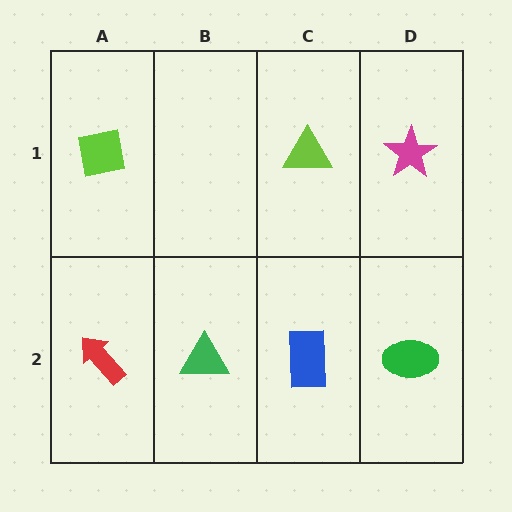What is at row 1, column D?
A magenta star.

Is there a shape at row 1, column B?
No, that cell is empty.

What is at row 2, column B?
A green triangle.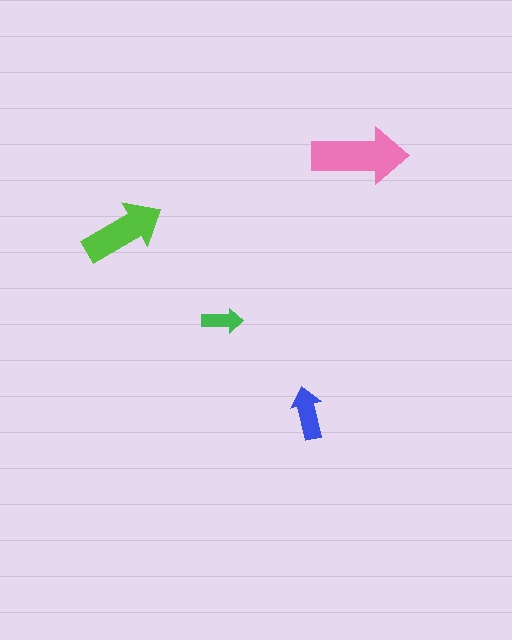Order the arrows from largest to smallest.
the pink one, the lime one, the blue one, the green one.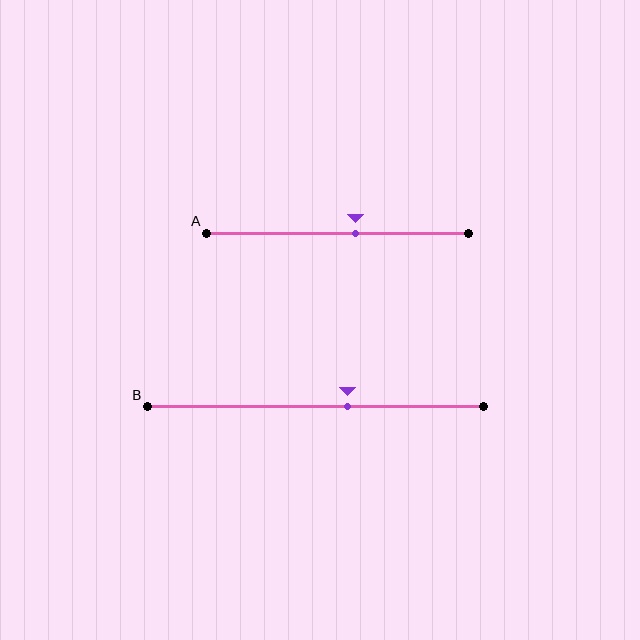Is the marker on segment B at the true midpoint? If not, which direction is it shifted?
No, the marker on segment B is shifted to the right by about 10% of the segment length.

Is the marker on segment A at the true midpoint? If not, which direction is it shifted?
No, the marker on segment A is shifted to the right by about 7% of the segment length.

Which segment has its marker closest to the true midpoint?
Segment A has its marker closest to the true midpoint.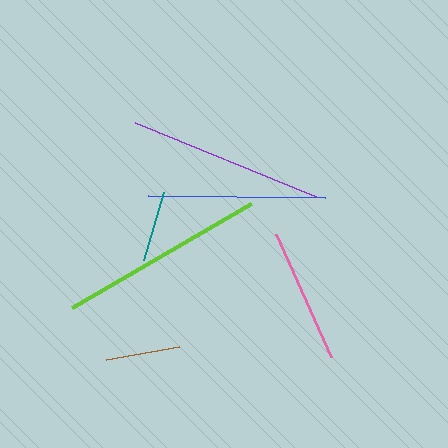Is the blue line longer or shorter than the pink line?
The blue line is longer than the pink line.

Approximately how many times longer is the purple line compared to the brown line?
The purple line is approximately 2.6 times the length of the brown line.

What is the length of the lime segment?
The lime segment is approximately 208 pixels long.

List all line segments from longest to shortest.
From longest to shortest: lime, purple, blue, pink, brown, teal.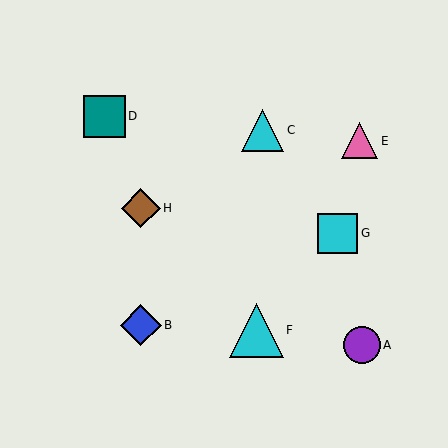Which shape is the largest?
The cyan triangle (labeled F) is the largest.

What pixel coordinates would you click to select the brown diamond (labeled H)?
Click at (141, 208) to select the brown diamond H.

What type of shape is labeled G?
Shape G is a cyan square.